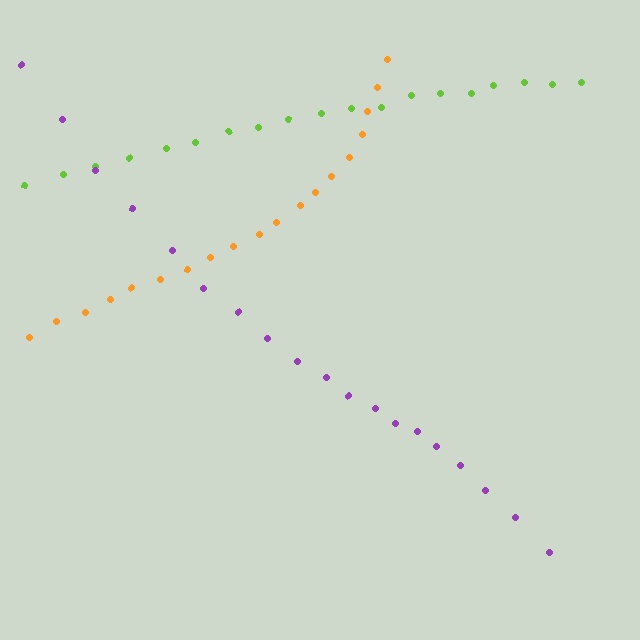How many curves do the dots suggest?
There are 3 distinct paths.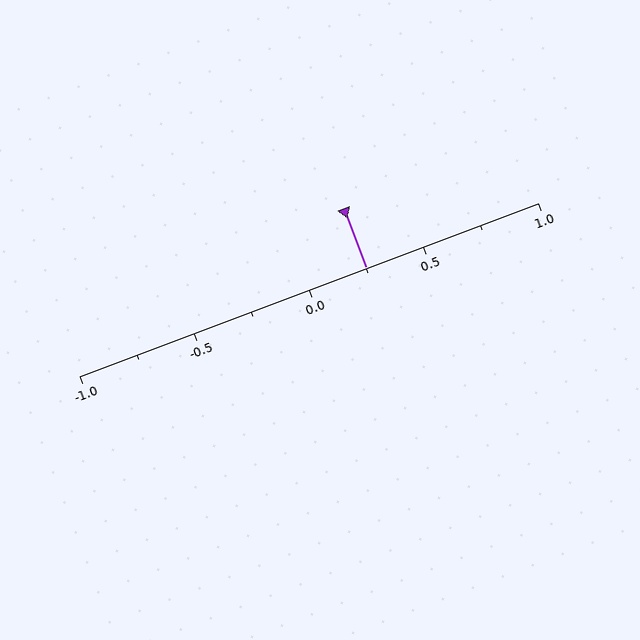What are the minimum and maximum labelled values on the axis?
The axis runs from -1.0 to 1.0.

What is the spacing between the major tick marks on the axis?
The major ticks are spaced 0.5 apart.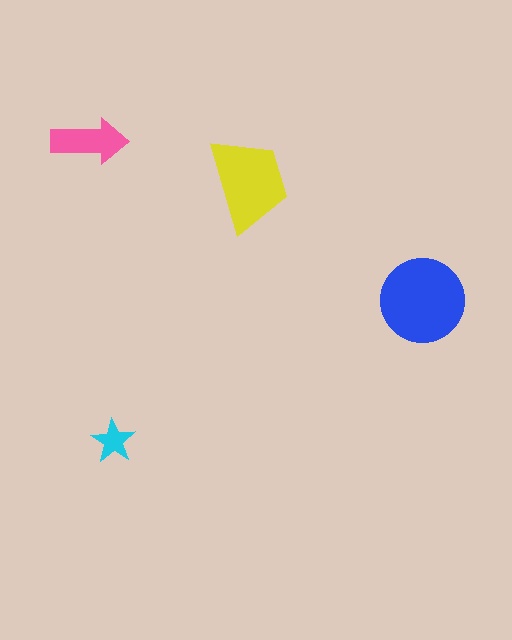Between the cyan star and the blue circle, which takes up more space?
The blue circle.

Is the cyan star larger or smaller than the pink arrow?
Smaller.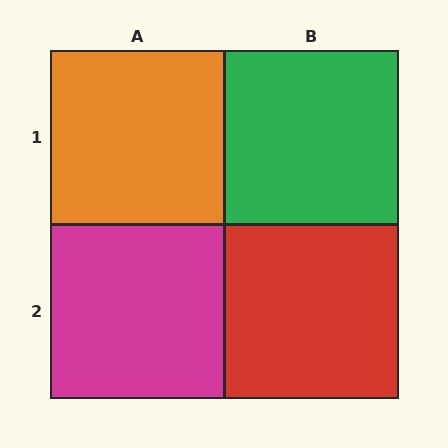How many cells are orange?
1 cell is orange.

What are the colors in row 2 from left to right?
Magenta, red.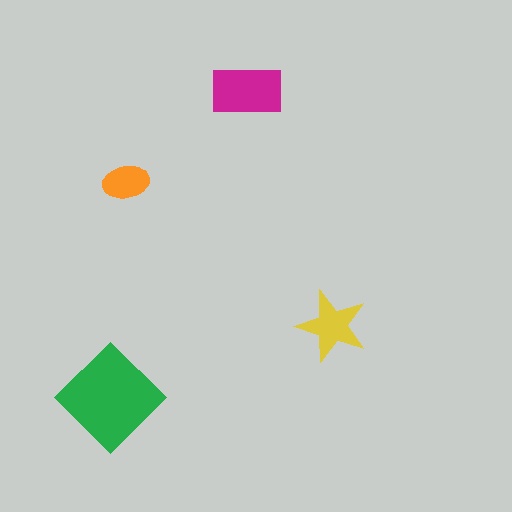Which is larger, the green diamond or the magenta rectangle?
The green diamond.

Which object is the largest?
The green diamond.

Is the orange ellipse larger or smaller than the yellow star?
Smaller.